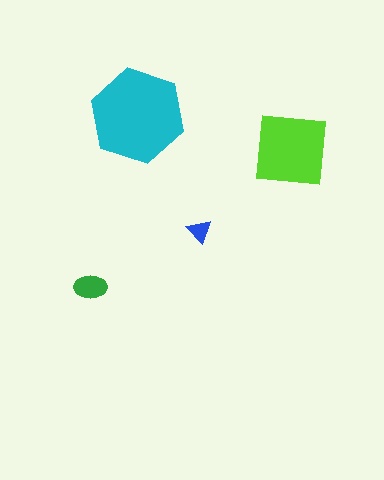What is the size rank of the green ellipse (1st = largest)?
3rd.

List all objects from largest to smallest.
The cyan hexagon, the lime square, the green ellipse, the blue triangle.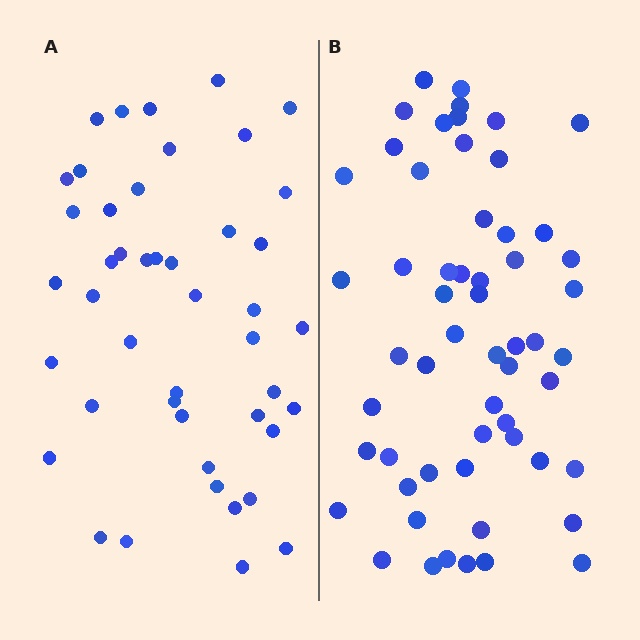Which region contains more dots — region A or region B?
Region B (the right region) has more dots.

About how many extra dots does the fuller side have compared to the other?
Region B has roughly 12 or so more dots than region A.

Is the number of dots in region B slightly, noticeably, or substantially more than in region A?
Region B has noticeably more, but not dramatically so. The ratio is roughly 1.3 to 1.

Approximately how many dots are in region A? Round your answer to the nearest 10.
About 40 dots. (The exact count is 45, which rounds to 40.)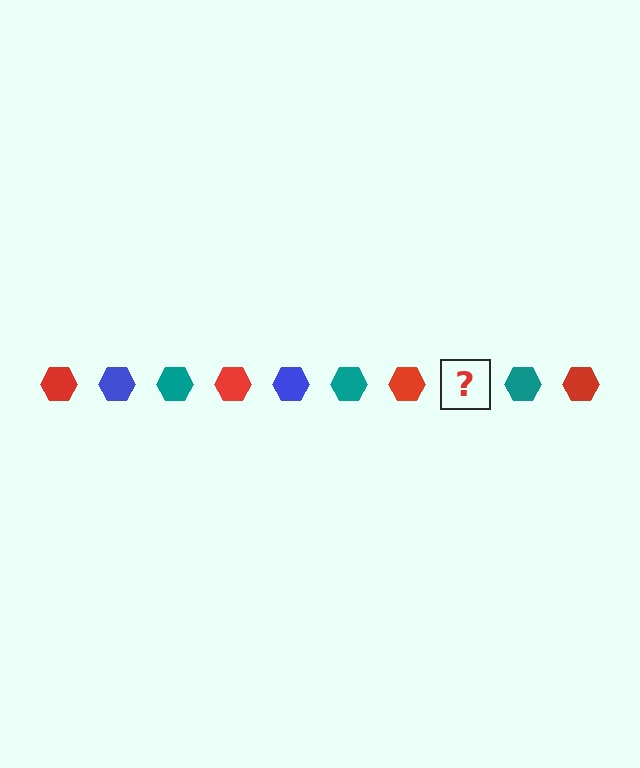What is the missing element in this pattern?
The missing element is a blue hexagon.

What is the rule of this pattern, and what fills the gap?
The rule is that the pattern cycles through red, blue, teal hexagons. The gap should be filled with a blue hexagon.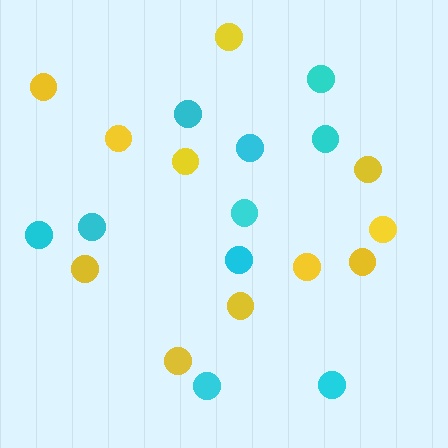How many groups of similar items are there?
There are 2 groups: one group of yellow circles (11) and one group of cyan circles (10).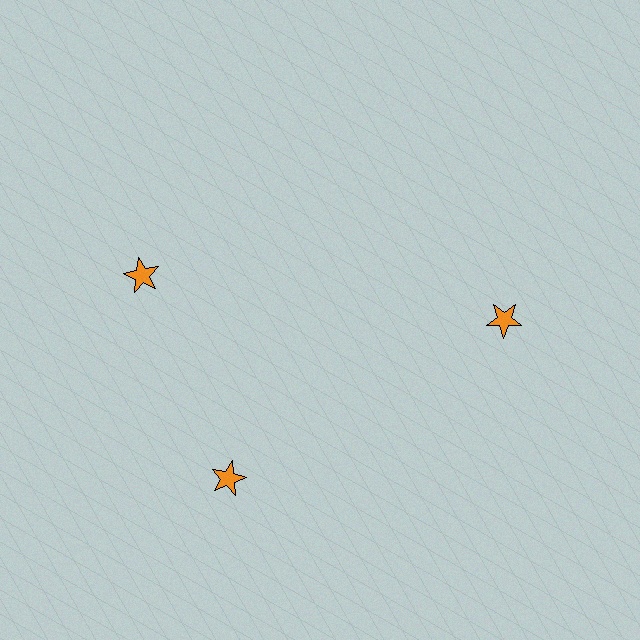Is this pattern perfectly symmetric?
No. The 3 orange stars are arranged in a ring, but one element near the 11 o'clock position is rotated out of alignment along the ring, breaking the 3-fold rotational symmetry.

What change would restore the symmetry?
The symmetry would be restored by rotating it back into even spacing with its neighbors so that all 3 stars sit at equal angles and equal distance from the center.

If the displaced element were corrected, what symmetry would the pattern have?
It would have 3-fold rotational symmetry — the pattern would map onto itself every 120 degrees.